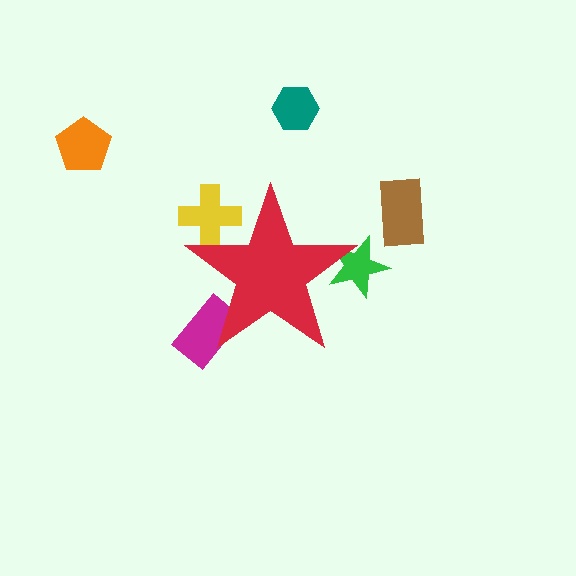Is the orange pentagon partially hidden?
No, the orange pentagon is fully visible.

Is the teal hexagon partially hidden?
No, the teal hexagon is fully visible.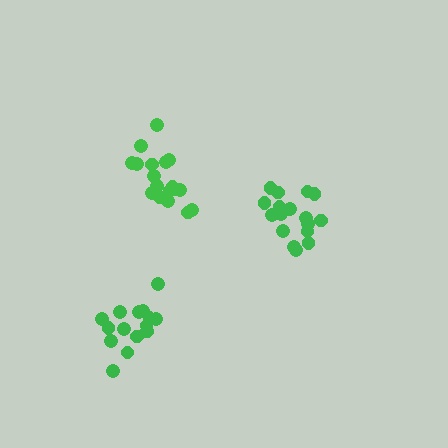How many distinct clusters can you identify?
There are 3 distinct clusters.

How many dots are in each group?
Group 1: 15 dots, Group 2: 17 dots, Group 3: 18 dots (50 total).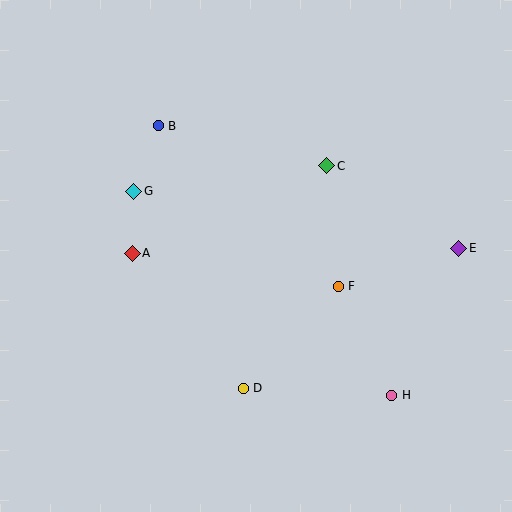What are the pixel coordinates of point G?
Point G is at (134, 191).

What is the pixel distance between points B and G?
The distance between B and G is 70 pixels.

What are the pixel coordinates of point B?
Point B is at (158, 126).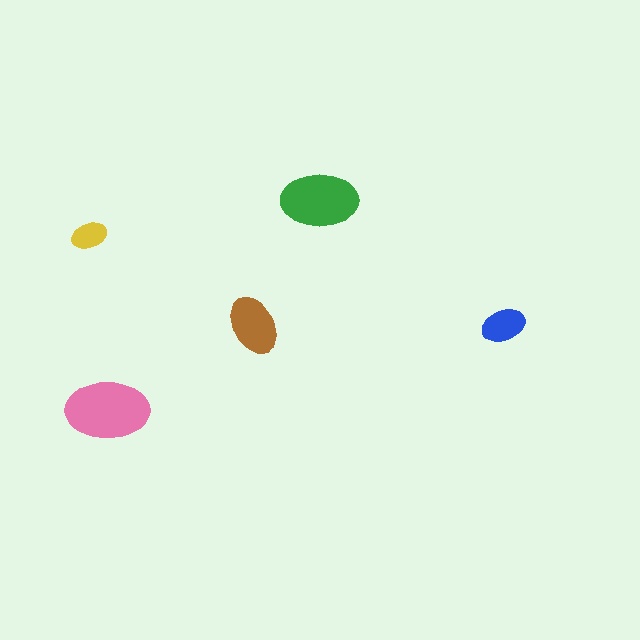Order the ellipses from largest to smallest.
the pink one, the green one, the brown one, the blue one, the yellow one.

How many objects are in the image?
There are 5 objects in the image.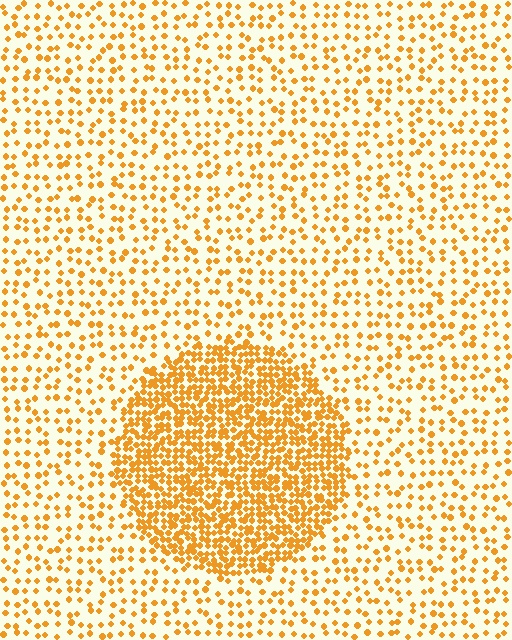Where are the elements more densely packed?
The elements are more densely packed inside the circle boundary.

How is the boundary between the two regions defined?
The boundary is defined by a change in element density (approximately 2.8x ratio). All elements are the same color, size, and shape.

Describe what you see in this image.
The image contains small orange elements arranged at two different densities. A circle-shaped region is visible where the elements are more densely packed than the surrounding area.